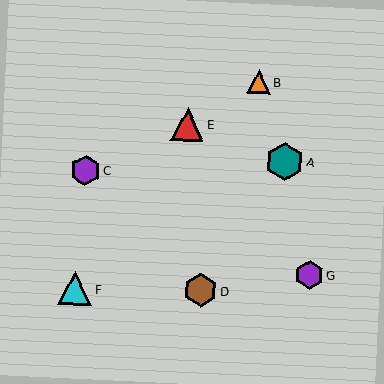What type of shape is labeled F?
Shape F is a cyan triangle.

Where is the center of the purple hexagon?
The center of the purple hexagon is at (309, 275).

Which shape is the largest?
The teal hexagon (labeled A) is the largest.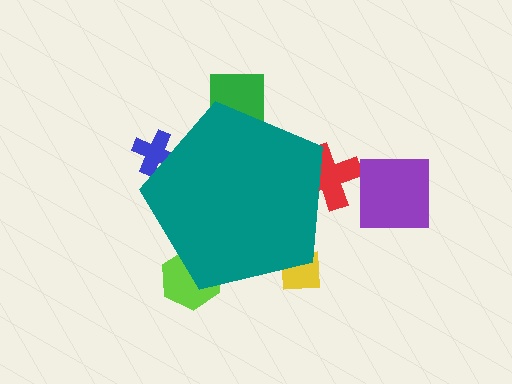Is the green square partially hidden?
Yes, the green square is partially hidden behind the teal pentagon.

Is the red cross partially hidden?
Yes, the red cross is partially hidden behind the teal pentagon.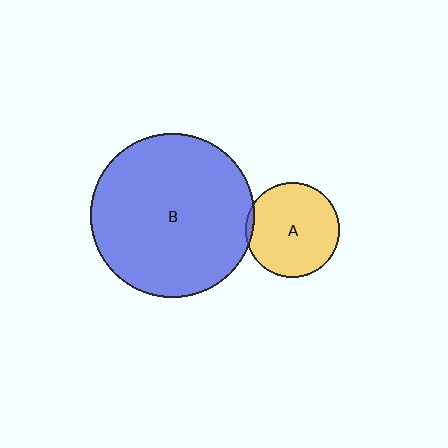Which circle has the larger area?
Circle B (blue).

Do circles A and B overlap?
Yes.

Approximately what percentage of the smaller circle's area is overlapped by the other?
Approximately 5%.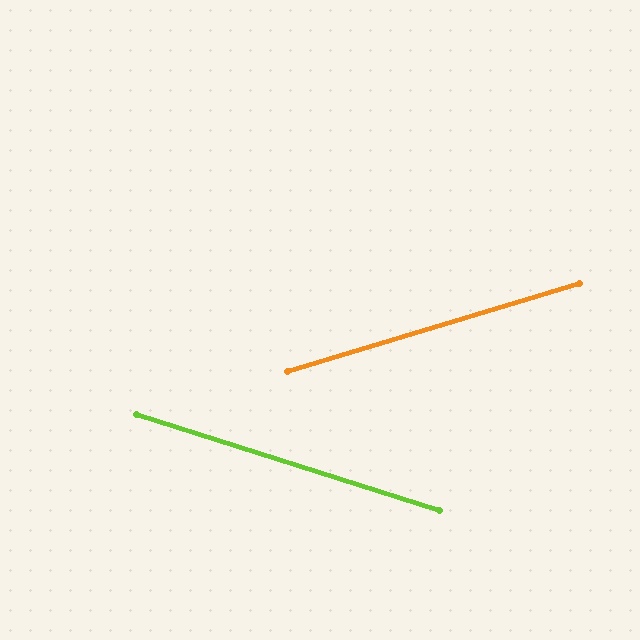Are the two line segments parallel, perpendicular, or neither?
Neither parallel nor perpendicular — they differ by about 34°.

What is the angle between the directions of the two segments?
Approximately 34 degrees.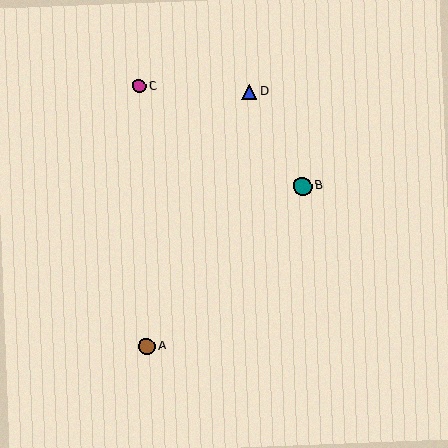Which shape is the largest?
The teal circle (labeled B) is the largest.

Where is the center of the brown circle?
The center of the brown circle is at (147, 346).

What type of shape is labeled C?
Shape C is a magenta circle.